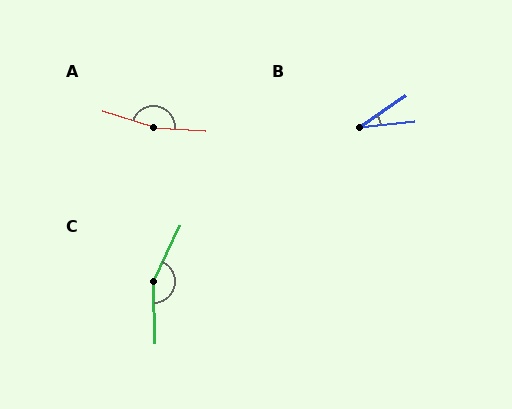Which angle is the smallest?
B, at approximately 28 degrees.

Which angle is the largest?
A, at approximately 167 degrees.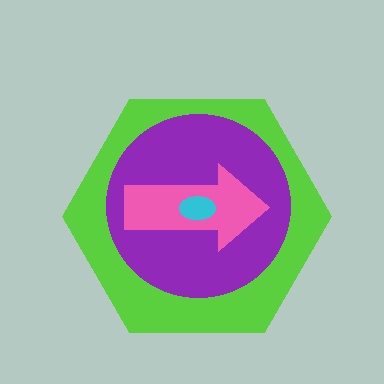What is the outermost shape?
The lime hexagon.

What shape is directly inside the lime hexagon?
The purple circle.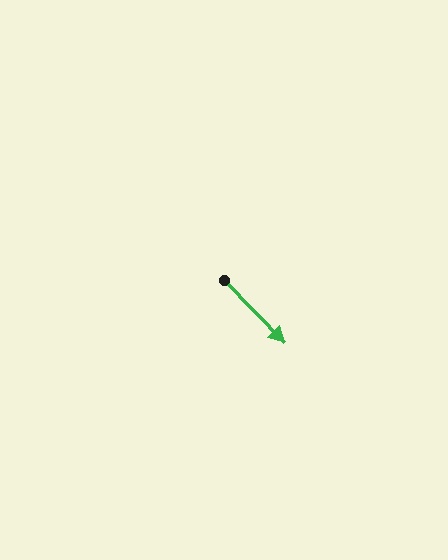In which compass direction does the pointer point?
Southeast.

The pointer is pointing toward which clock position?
Roughly 5 o'clock.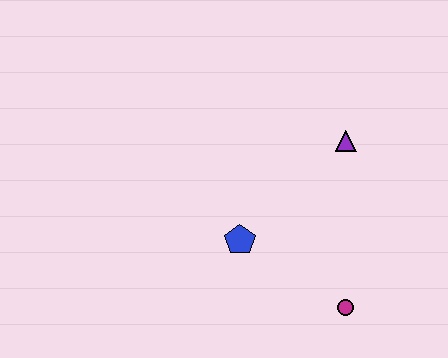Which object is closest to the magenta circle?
The blue pentagon is closest to the magenta circle.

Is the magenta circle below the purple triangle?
Yes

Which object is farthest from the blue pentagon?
The purple triangle is farthest from the blue pentagon.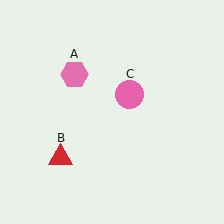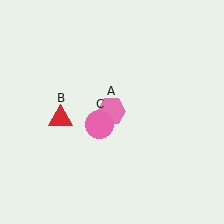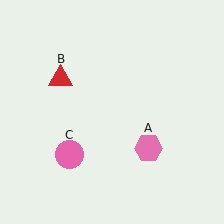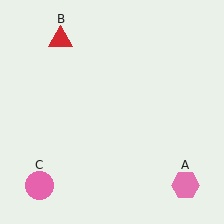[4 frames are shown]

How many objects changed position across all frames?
3 objects changed position: pink hexagon (object A), red triangle (object B), pink circle (object C).